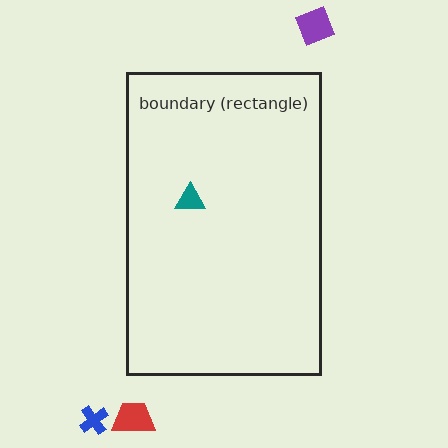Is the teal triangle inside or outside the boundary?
Inside.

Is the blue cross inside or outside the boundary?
Outside.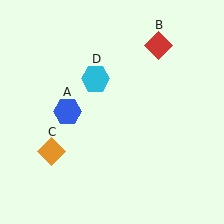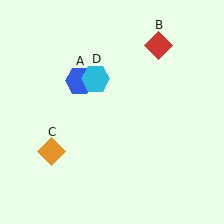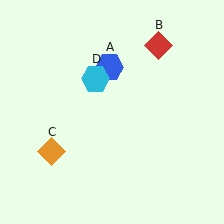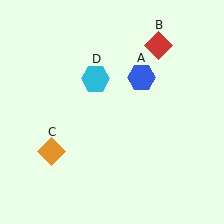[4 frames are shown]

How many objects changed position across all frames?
1 object changed position: blue hexagon (object A).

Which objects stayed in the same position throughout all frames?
Red diamond (object B) and orange diamond (object C) and cyan hexagon (object D) remained stationary.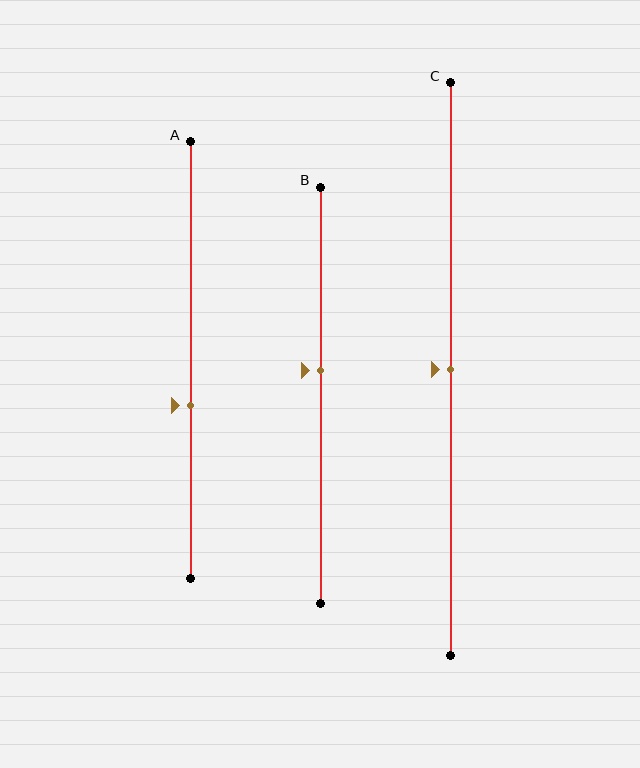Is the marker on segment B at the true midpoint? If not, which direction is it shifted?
No, the marker on segment B is shifted upward by about 6% of the segment length.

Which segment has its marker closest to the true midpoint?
Segment C has its marker closest to the true midpoint.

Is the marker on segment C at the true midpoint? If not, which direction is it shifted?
Yes, the marker on segment C is at the true midpoint.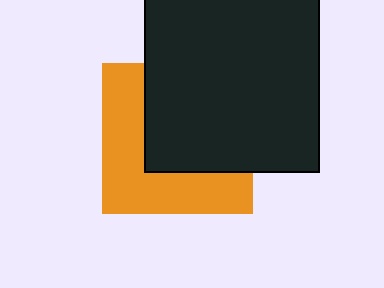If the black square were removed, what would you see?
You would see the complete orange square.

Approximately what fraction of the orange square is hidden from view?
Roughly 53% of the orange square is hidden behind the black square.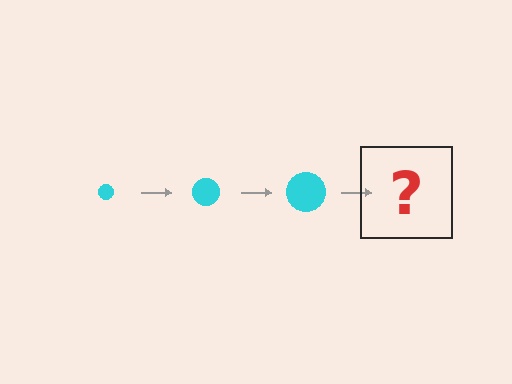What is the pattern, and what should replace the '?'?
The pattern is that the circle gets progressively larger each step. The '?' should be a cyan circle, larger than the previous one.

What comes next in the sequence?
The next element should be a cyan circle, larger than the previous one.